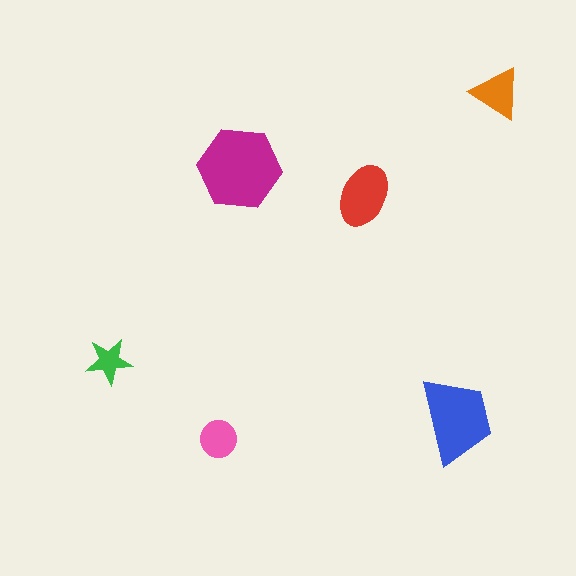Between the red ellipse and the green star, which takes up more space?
The red ellipse.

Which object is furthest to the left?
The green star is leftmost.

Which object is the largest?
The magenta hexagon.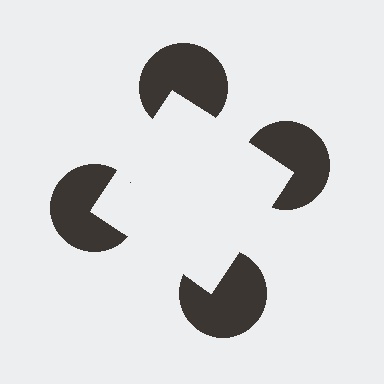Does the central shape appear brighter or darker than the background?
It typically appears slightly brighter than the background, even though no actual brightness change is drawn.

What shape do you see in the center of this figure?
An illusory square — its edges are inferred from the aligned wedge cuts in the pac-man discs, not physically drawn.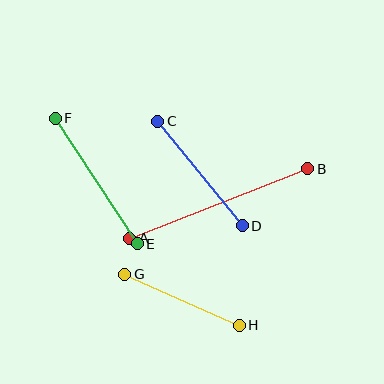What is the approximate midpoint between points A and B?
The midpoint is at approximately (219, 204) pixels.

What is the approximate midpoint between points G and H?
The midpoint is at approximately (182, 300) pixels.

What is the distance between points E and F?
The distance is approximately 150 pixels.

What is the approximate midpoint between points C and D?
The midpoint is at approximately (200, 173) pixels.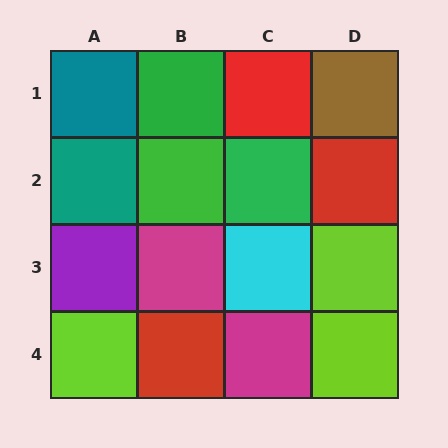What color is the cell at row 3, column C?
Cyan.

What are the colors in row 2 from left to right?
Teal, green, green, red.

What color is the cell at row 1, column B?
Green.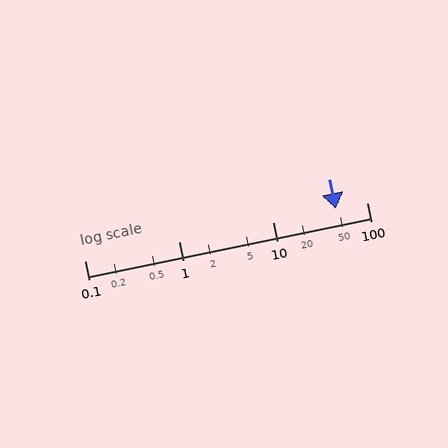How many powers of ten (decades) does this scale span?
The scale spans 3 decades, from 0.1 to 100.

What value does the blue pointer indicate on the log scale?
The pointer indicates approximately 47.